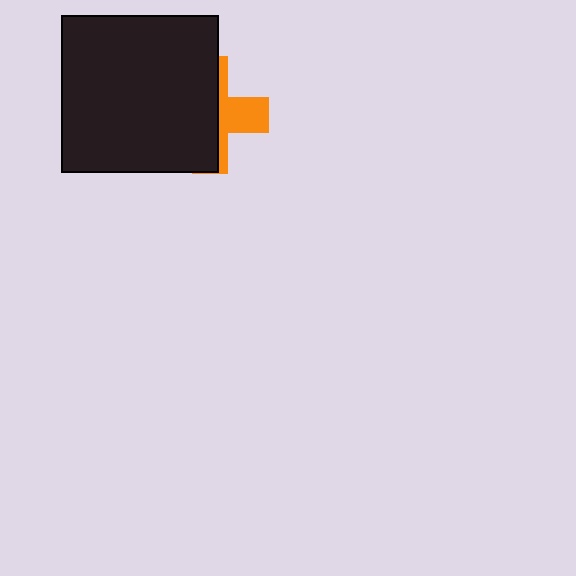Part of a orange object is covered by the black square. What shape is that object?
It is a cross.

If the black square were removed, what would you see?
You would see the complete orange cross.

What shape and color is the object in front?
The object in front is a black square.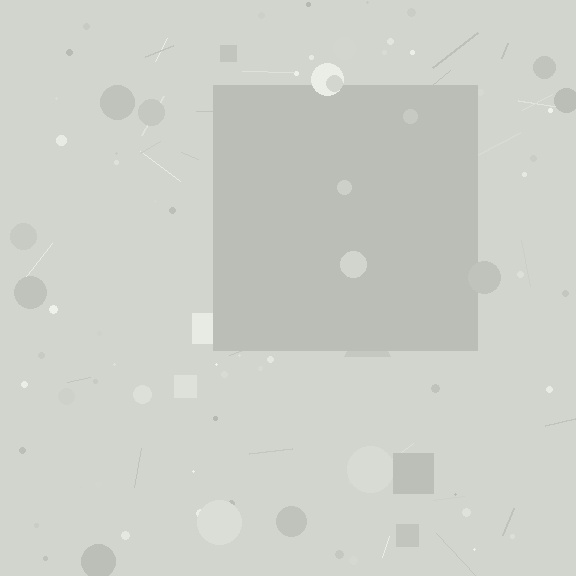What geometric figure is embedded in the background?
A square is embedded in the background.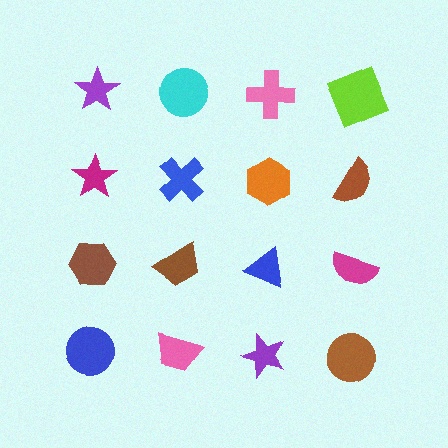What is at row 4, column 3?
A purple star.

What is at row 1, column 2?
A cyan circle.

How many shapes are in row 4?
4 shapes.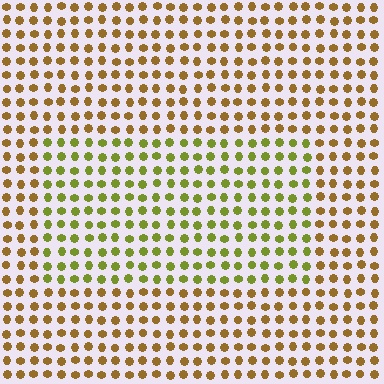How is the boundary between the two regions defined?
The boundary is defined purely by a slight shift in hue (about 40 degrees). Spacing, size, and orientation are identical on both sides.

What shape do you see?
I see a rectangle.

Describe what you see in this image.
The image is filled with small brown elements in a uniform arrangement. A rectangle-shaped region is visible where the elements are tinted to a slightly different hue, forming a subtle color boundary.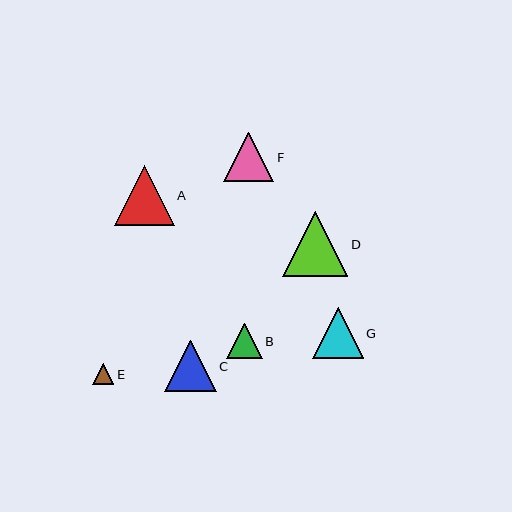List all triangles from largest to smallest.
From largest to smallest: D, A, C, G, F, B, E.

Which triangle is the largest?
Triangle D is the largest with a size of approximately 65 pixels.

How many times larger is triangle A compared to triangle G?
Triangle A is approximately 1.2 times the size of triangle G.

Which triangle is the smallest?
Triangle E is the smallest with a size of approximately 21 pixels.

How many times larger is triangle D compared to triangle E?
Triangle D is approximately 3.1 times the size of triangle E.